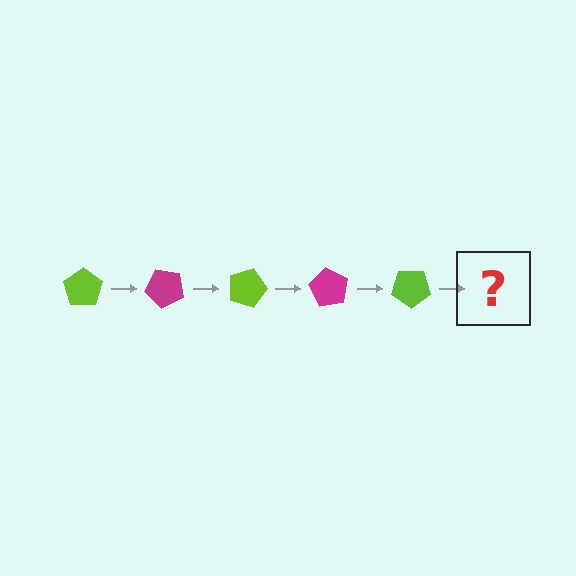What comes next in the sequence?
The next element should be a magenta pentagon, rotated 225 degrees from the start.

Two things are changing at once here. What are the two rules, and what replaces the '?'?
The two rules are that it rotates 45 degrees each step and the color cycles through lime and magenta. The '?' should be a magenta pentagon, rotated 225 degrees from the start.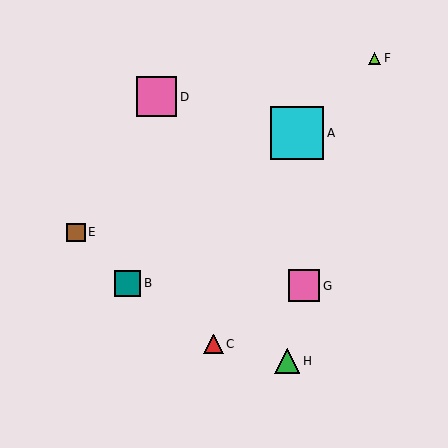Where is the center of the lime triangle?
The center of the lime triangle is at (375, 58).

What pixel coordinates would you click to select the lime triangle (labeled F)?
Click at (375, 58) to select the lime triangle F.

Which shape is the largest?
The cyan square (labeled A) is the largest.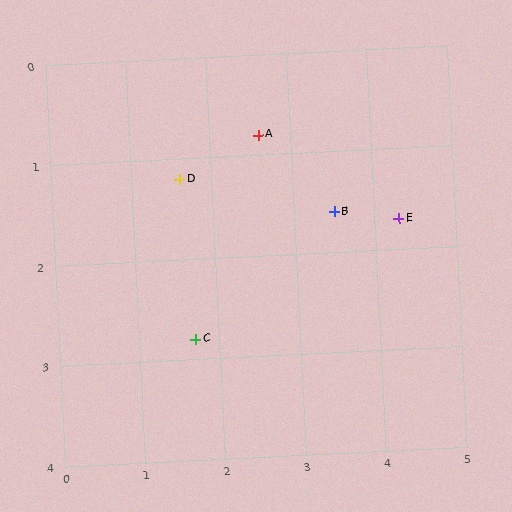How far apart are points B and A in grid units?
Points B and A are about 1.2 grid units apart.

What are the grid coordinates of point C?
Point C is at approximately (1.7, 2.8).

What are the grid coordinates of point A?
Point A is at approximately (2.6, 0.8).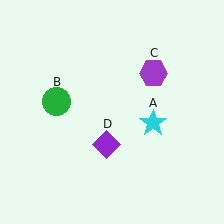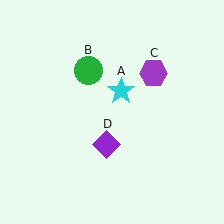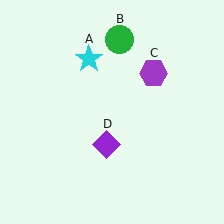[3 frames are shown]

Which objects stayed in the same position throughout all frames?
Purple hexagon (object C) and purple diamond (object D) remained stationary.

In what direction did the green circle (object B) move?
The green circle (object B) moved up and to the right.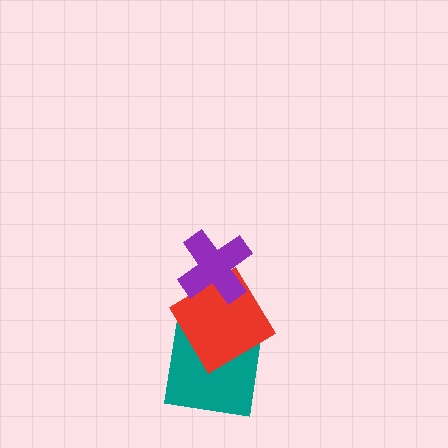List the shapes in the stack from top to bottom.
From top to bottom: the purple cross, the red diamond, the teal square.